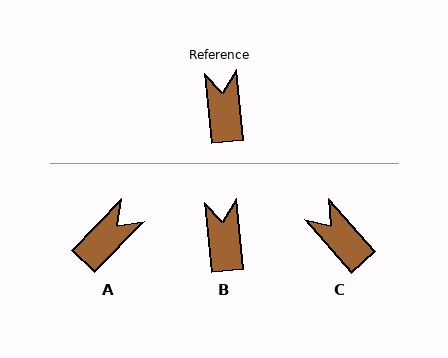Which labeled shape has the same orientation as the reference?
B.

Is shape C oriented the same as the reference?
No, it is off by about 35 degrees.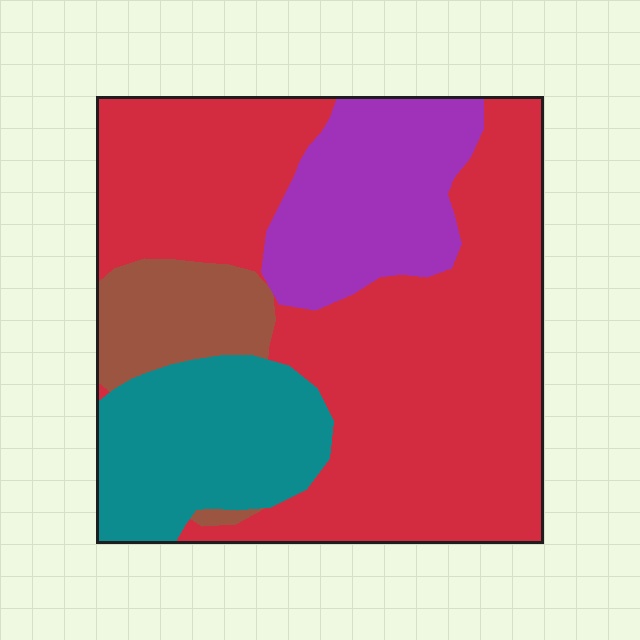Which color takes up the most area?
Red, at roughly 55%.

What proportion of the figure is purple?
Purple covers roughly 15% of the figure.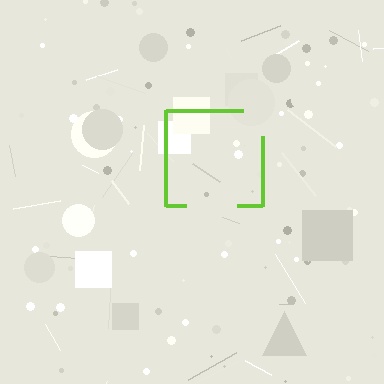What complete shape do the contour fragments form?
The contour fragments form a square.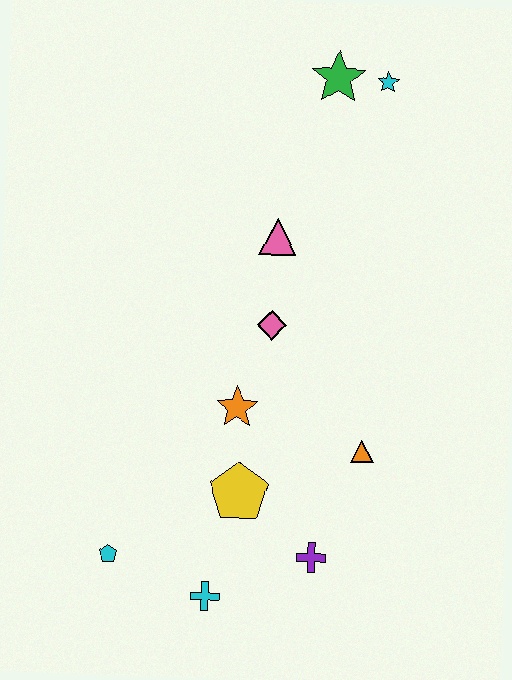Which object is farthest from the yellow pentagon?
The cyan star is farthest from the yellow pentagon.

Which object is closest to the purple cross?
The yellow pentagon is closest to the purple cross.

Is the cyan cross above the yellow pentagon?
No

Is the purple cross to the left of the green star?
Yes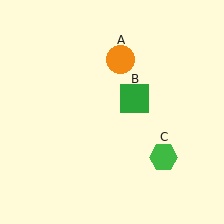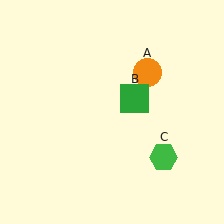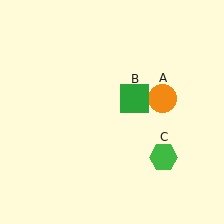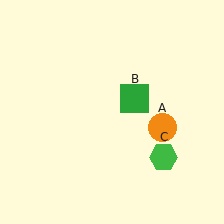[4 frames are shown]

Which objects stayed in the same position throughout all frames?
Green square (object B) and green hexagon (object C) remained stationary.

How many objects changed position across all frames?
1 object changed position: orange circle (object A).